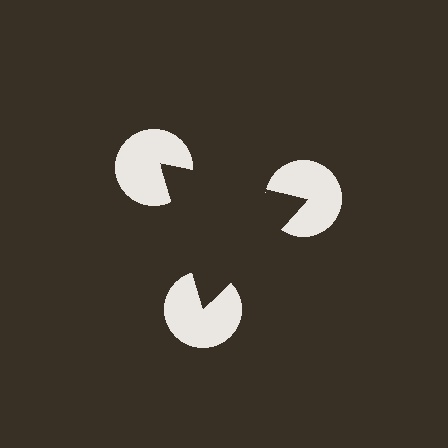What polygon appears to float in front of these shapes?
An illusory triangle — its edges are inferred from the aligned wedge cuts in the pac-man discs, not physically drawn.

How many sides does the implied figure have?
3 sides.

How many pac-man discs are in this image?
There are 3 — one at each vertex of the illusory triangle.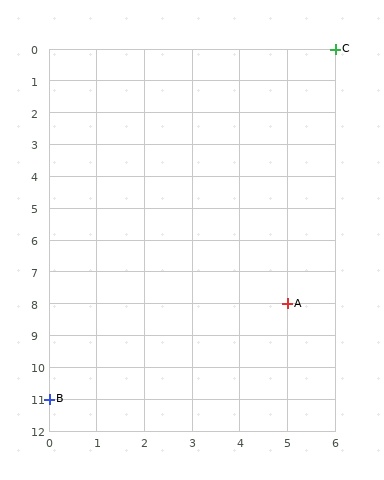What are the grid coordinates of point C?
Point C is at grid coordinates (6, 0).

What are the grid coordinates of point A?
Point A is at grid coordinates (5, 8).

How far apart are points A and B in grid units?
Points A and B are 5 columns and 3 rows apart (about 5.8 grid units diagonally).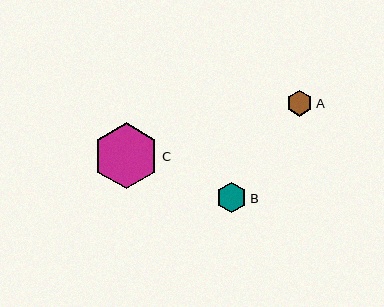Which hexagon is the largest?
Hexagon C is the largest with a size of approximately 67 pixels.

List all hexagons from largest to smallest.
From largest to smallest: C, B, A.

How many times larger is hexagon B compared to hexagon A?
Hexagon B is approximately 1.2 times the size of hexagon A.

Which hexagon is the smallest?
Hexagon A is the smallest with a size of approximately 26 pixels.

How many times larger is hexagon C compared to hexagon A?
Hexagon C is approximately 2.5 times the size of hexagon A.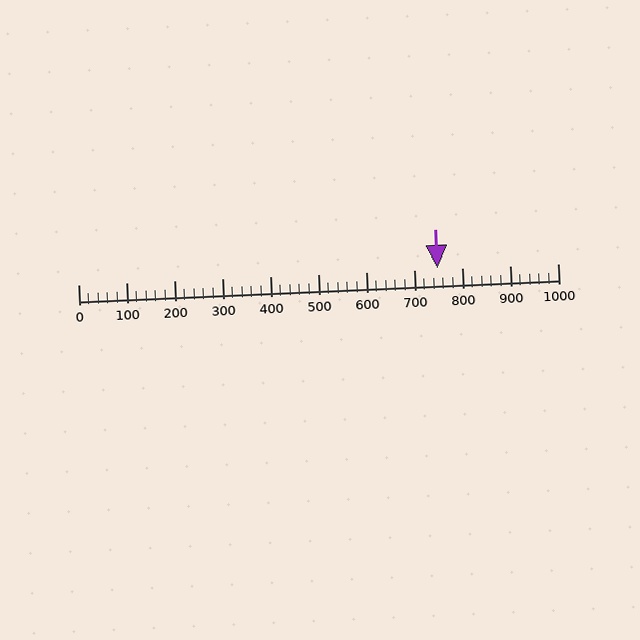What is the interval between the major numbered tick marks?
The major tick marks are spaced 100 units apart.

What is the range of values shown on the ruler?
The ruler shows values from 0 to 1000.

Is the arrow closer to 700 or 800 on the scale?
The arrow is closer to 700.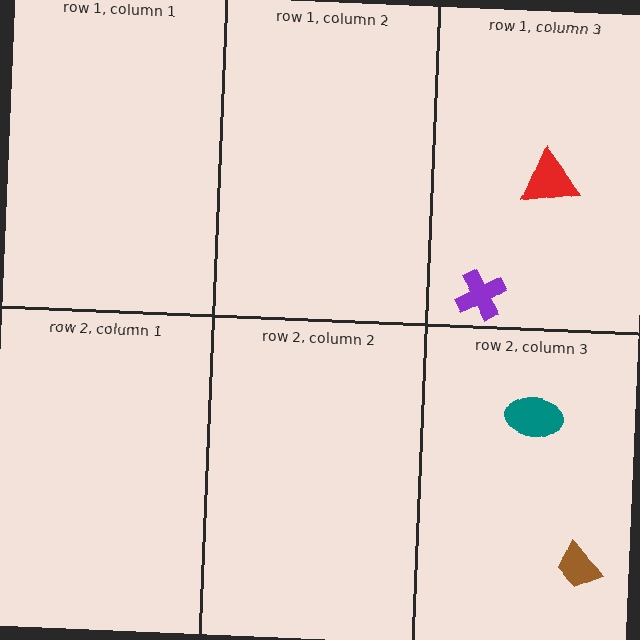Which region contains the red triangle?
The row 1, column 3 region.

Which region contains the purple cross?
The row 1, column 3 region.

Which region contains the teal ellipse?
The row 2, column 3 region.